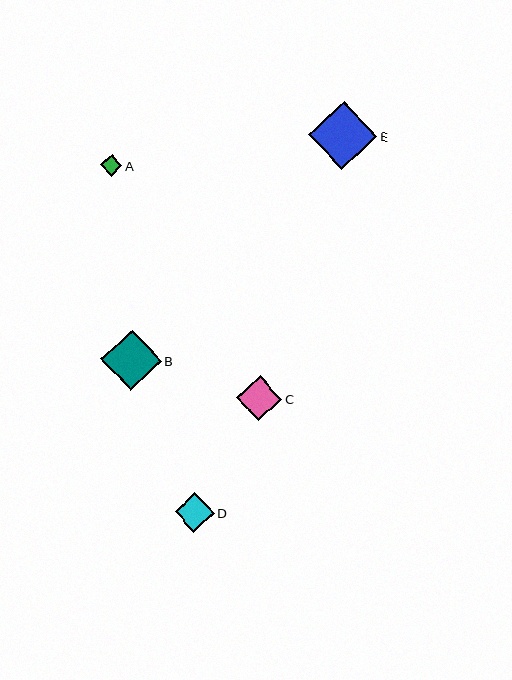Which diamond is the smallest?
Diamond A is the smallest with a size of approximately 22 pixels.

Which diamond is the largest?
Diamond E is the largest with a size of approximately 68 pixels.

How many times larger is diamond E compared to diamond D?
Diamond E is approximately 1.7 times the size of diamond D.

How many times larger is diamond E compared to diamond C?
Diamond E is approximately 1.5 times the size of diamond C.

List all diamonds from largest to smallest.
From largest to smallest: E, B, C, D, A.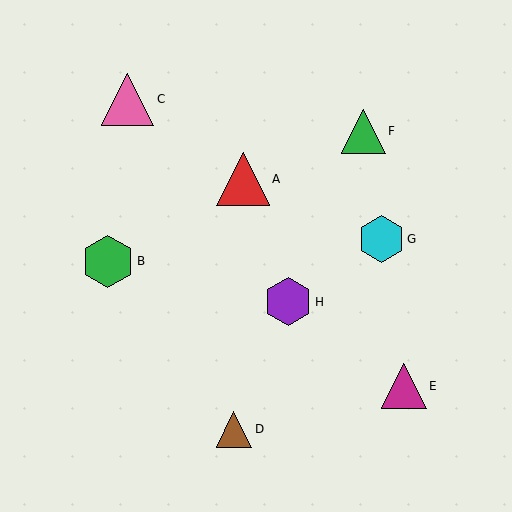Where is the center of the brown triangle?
The center of the brown triangle is at (234, 429).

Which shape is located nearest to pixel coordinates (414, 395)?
The magenta triangle (labeled E) at (404, 386) is nearest to that location.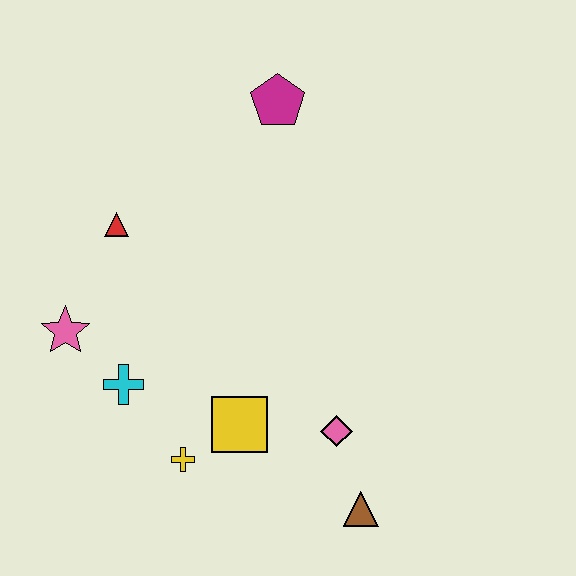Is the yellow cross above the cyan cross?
No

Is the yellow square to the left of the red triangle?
No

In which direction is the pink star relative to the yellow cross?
The pink star is above the yellow cross.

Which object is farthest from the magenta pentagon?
The brown triangle is farthest from the magenta pentagon.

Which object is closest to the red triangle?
The pink star is closest to the red triangle.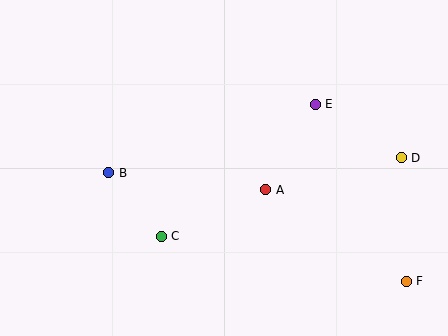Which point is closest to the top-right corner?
Point D is closest to the top-right corner.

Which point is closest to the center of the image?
Point A at (266, 190) is closest to the center.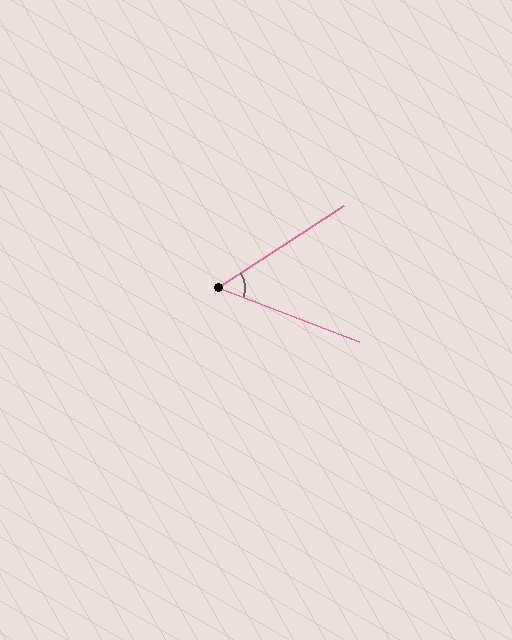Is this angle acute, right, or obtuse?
It is acute.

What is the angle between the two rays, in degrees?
Approximately 54 degrees.